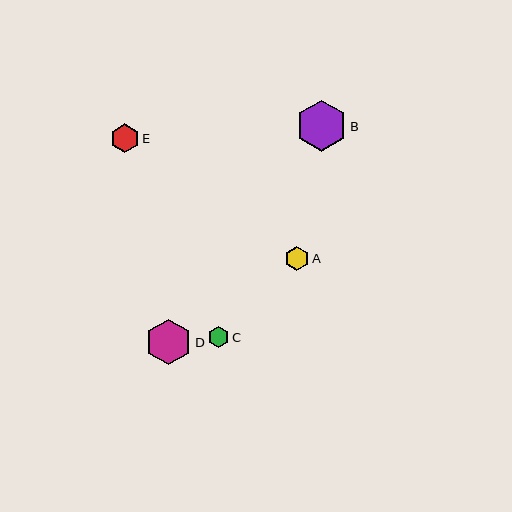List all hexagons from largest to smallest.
From largest to smallest: B, D, E, A, C.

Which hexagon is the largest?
Hexagon B is the largest with a size of approximately 51 pixels.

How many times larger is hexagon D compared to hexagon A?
Hexagon D is approximately 1.9 times the size of hexagon A.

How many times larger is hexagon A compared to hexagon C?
Hexagon A is approximately 1.1 times the size of hexagon C.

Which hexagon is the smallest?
Hexagon C is the smallest with a size of approximately 21 pixels.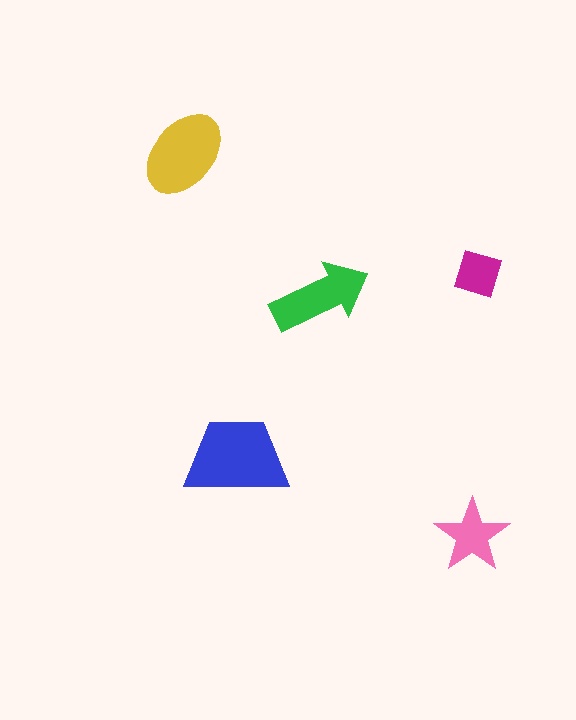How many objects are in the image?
There are 5 objects in the image.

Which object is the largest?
The blue trapezoid.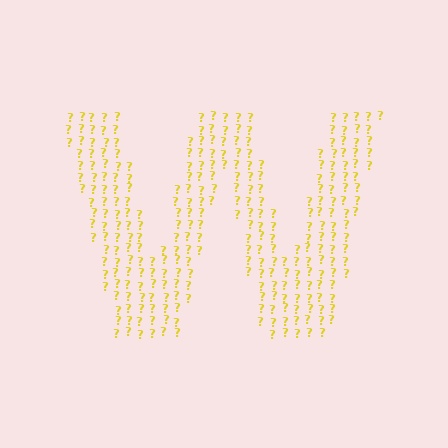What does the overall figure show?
The overall figure shows the letter W.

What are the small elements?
The small elements are question marks.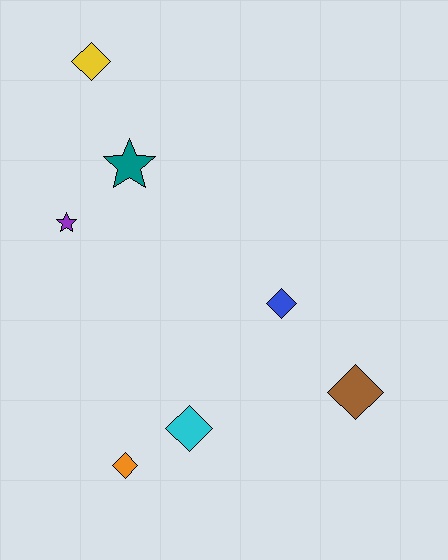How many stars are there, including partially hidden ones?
There are 2 stars.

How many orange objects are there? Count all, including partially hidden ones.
There is 1 orange object.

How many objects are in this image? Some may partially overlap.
There are 7 objects.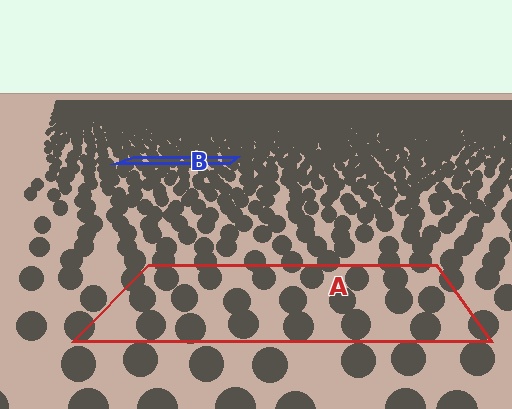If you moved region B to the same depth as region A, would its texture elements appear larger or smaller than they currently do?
They would appear larger. At a closer depth, the same texture elements are projected at a bigger on-screen size.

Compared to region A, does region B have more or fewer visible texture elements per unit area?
Region B has more texture elements per unit area — they are packed more densely because it is farther away.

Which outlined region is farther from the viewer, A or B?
Region B is farther from the viewer — the texture elements inside it appear smaller and more densely packed.